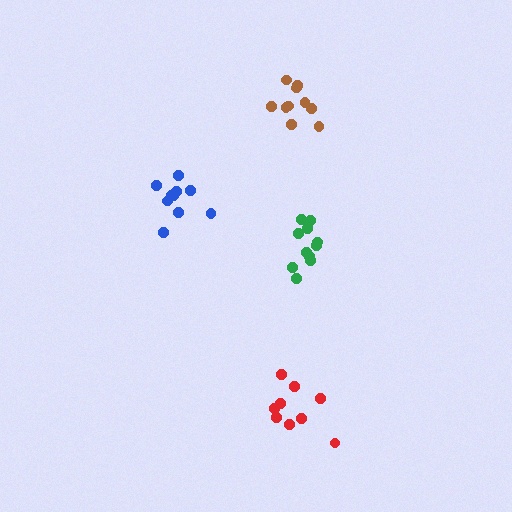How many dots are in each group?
Group 1: 11 dots, Group 2: 10 dots, Group 3: 9 dots, Group 4: 10 dots (40 total).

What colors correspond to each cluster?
The clusters are colored: green, blue, red, brown.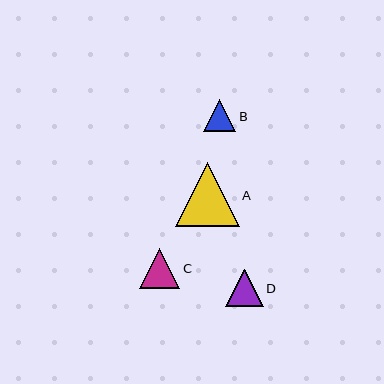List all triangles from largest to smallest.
From largest to smallest: A, C, D, B.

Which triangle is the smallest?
Triangle B is the smallest with a size of approximately 32 pixels.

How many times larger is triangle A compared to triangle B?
Triangle A is approximately 2.0 times the size of triangle B.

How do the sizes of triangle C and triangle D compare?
Triangle C and triangle D are approximately the same size.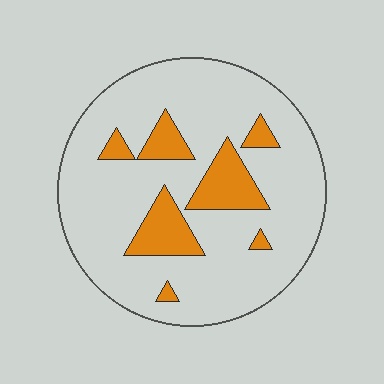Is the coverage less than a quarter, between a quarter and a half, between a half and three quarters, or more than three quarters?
Less than a quarter.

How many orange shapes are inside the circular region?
7.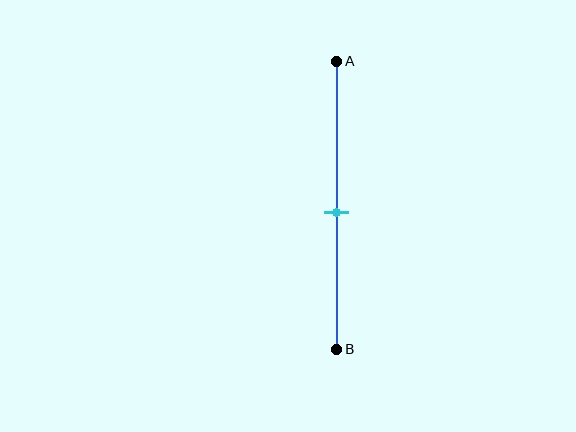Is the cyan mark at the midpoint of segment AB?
Yes, the mark is approximately at the midpoint.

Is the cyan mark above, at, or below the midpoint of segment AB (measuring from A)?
The cyan mark is approximately at the midpoint of segment AB.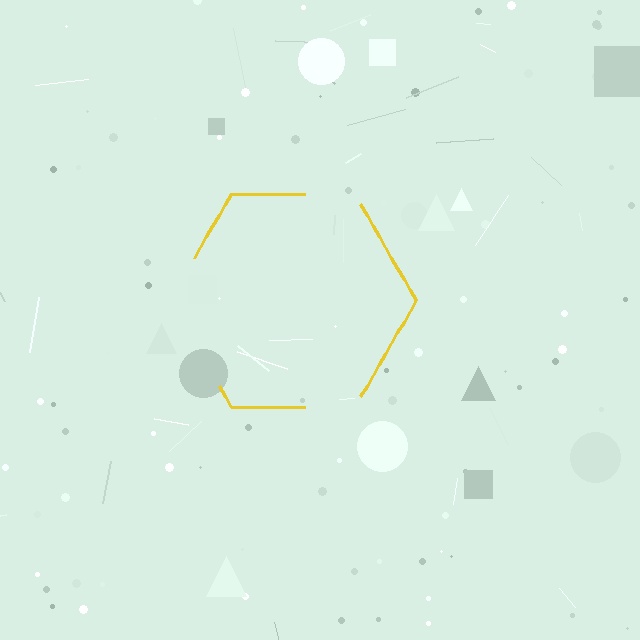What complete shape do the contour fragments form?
The contour fragments form a hexagon.